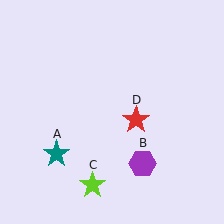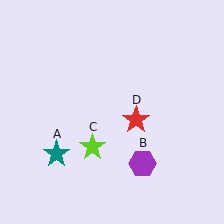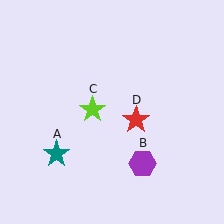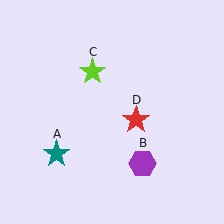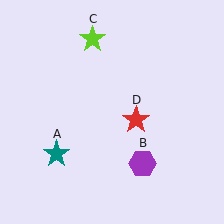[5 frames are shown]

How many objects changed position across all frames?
1 object changed position: lime star (object C).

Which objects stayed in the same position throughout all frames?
Teal star (object A) and purple hexagon (object B) and red star (object D) remained stationary.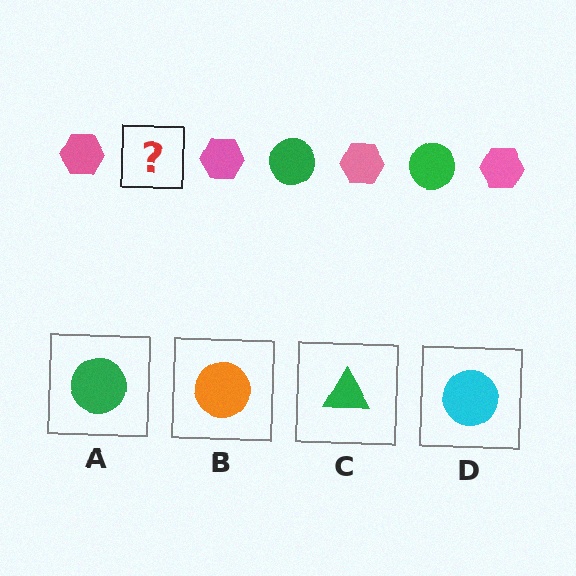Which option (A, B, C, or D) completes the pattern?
A.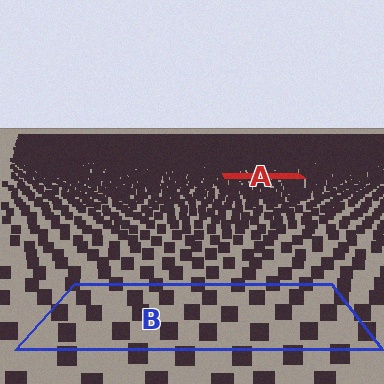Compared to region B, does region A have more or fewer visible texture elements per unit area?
Region A has more texture elements per unit area — they are packed more densely because it is farther away.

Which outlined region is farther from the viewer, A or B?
Region A is farther from the viewer — the texture elements inside it appear smaller and more densely packed.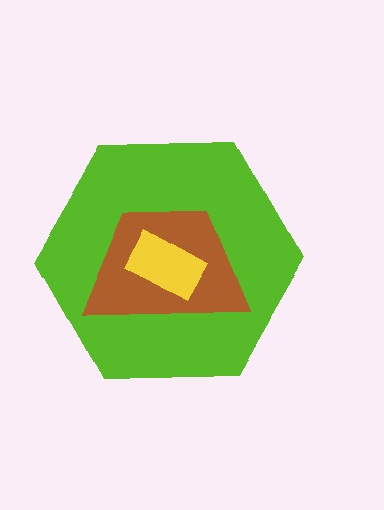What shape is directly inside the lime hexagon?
The brown trapezoid.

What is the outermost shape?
The lime hexagon.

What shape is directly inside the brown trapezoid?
The yellow rectangle.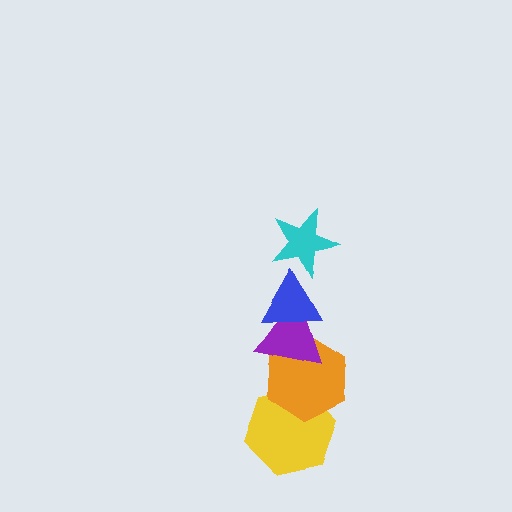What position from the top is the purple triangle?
The purple triangle is 3rd from the top.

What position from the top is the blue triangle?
The blue triangle is 2nd from the top.